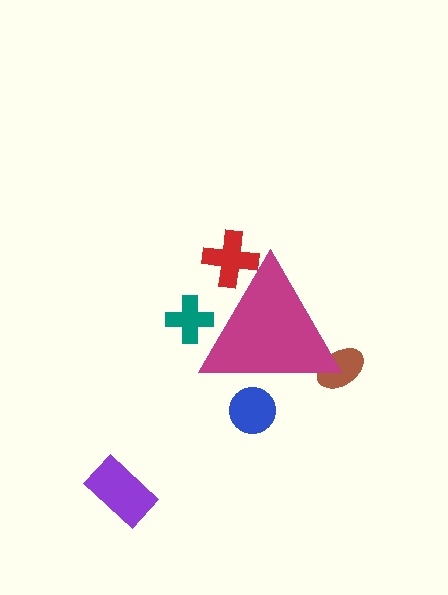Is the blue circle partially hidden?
Yes, the blue circle is partially hidden behind the magenta triangle.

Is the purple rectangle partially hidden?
No, the purple rectangle is fully visible.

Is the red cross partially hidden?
Yes, the red cross is partially hidden behind the magenta triangle.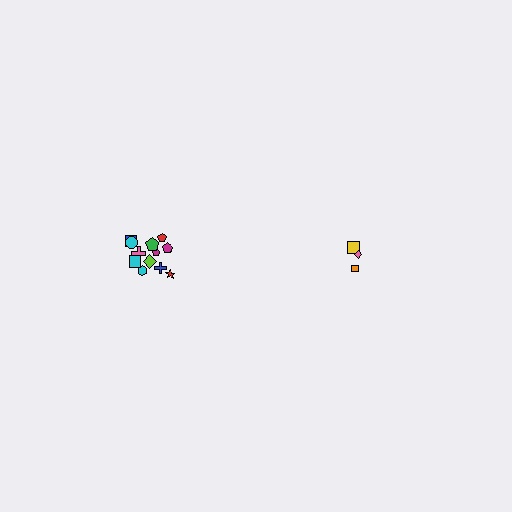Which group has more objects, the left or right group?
The left group.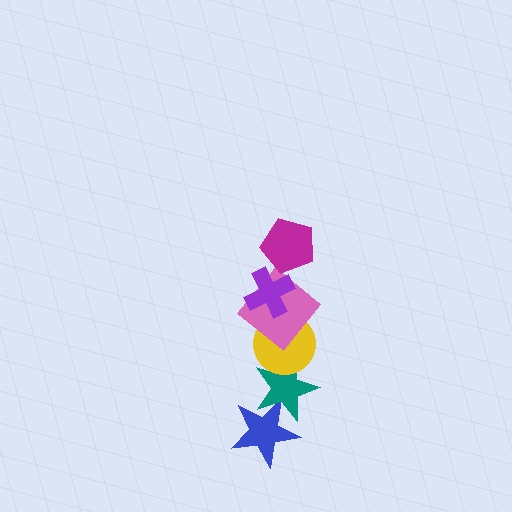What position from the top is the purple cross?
The purple cross is 2nd from the top.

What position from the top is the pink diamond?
The pink diamond is 3rd from the top.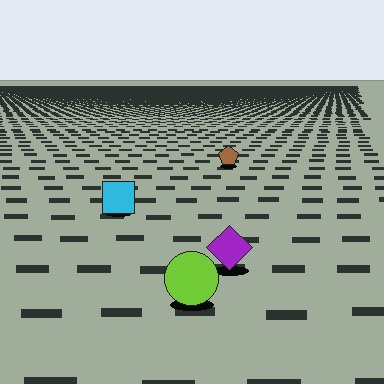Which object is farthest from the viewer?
The brown pentagon is farthest from the viewer. It appears smaller and the ground texture around it is denser.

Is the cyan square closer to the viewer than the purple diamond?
No. The purple diamond is closer — you can tell from the texture gradient: the ground texture is coarser near it.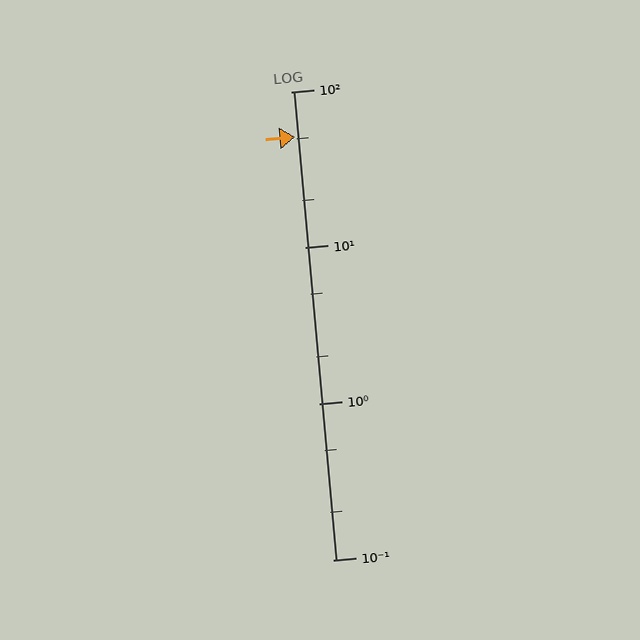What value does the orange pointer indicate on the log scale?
The pointer indicates approximately 51.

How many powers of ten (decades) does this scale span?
The scale spans 3 decades, from 0.1 to 100.